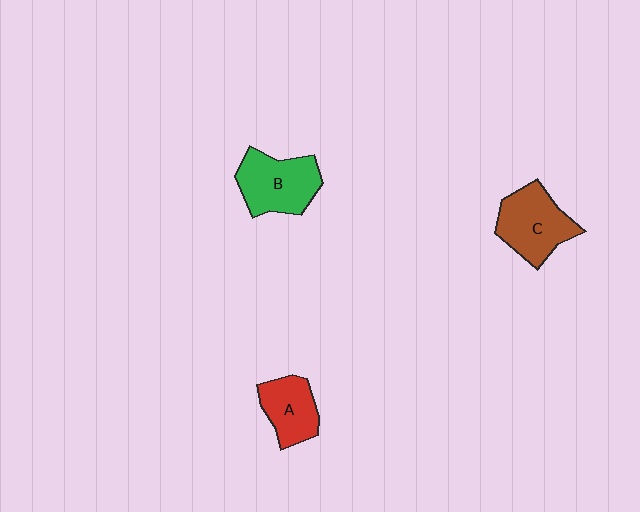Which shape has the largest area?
Shape C (brown).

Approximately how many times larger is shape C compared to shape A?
Approximately 1.4 times.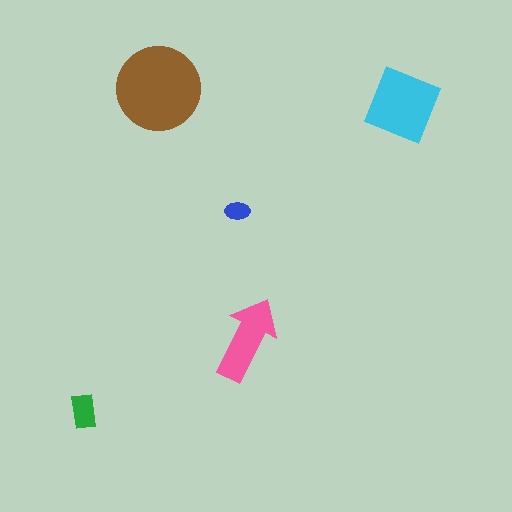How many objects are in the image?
There are 5 objects in the image.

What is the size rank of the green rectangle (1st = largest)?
4th.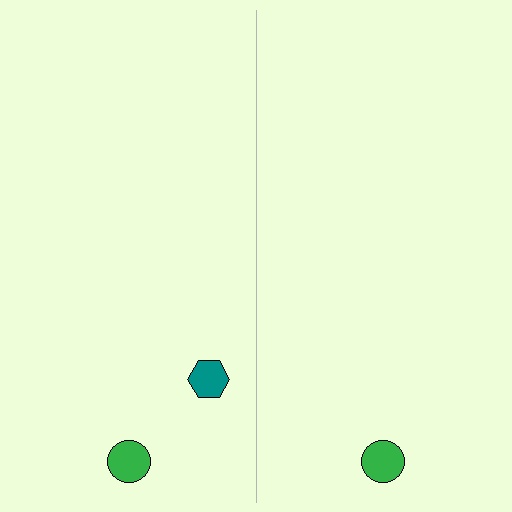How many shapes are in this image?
There are 3 shapes in this image.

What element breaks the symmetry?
A teal hexagon is missing from the right side.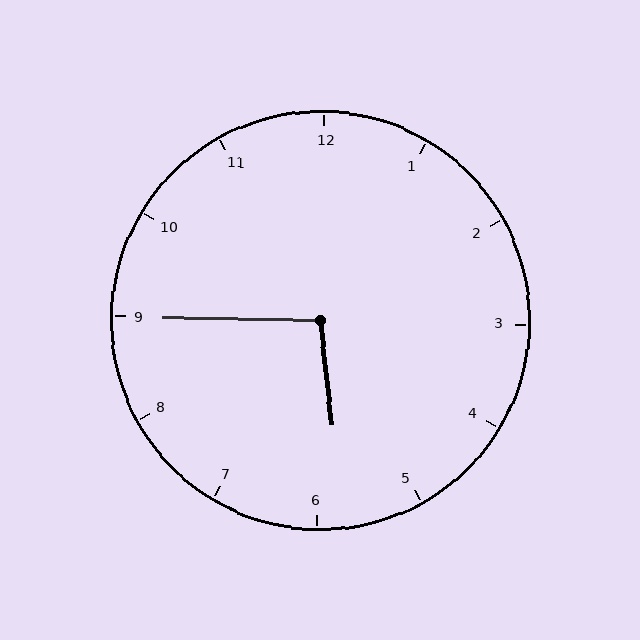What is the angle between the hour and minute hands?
Approximately 98 degrees.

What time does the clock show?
5:45.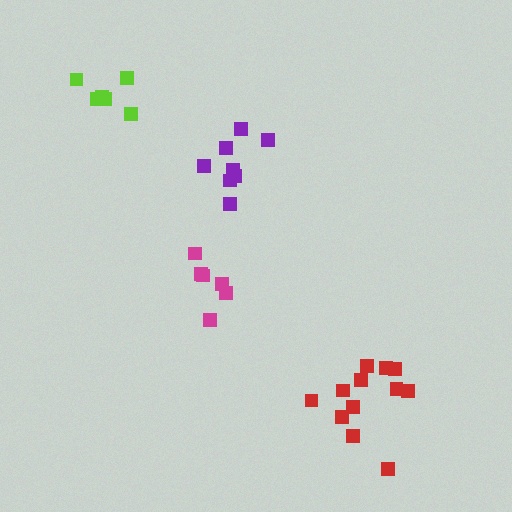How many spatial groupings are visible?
There are 4 spatial groupings.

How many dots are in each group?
Group 1: 6 dots, Group 2: 6 dots, Group 3: 9 dots, Group 4: 12 dots (33 total).